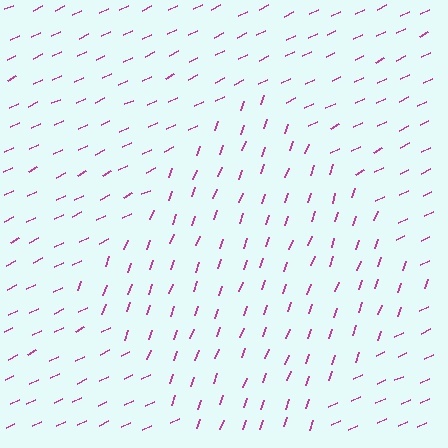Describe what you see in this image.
The image is filled with small magenta line segments. A diamond region in the image has lines oriented differently from the surrounding lines, creating a visible texture boundary.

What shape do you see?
I see a diamond.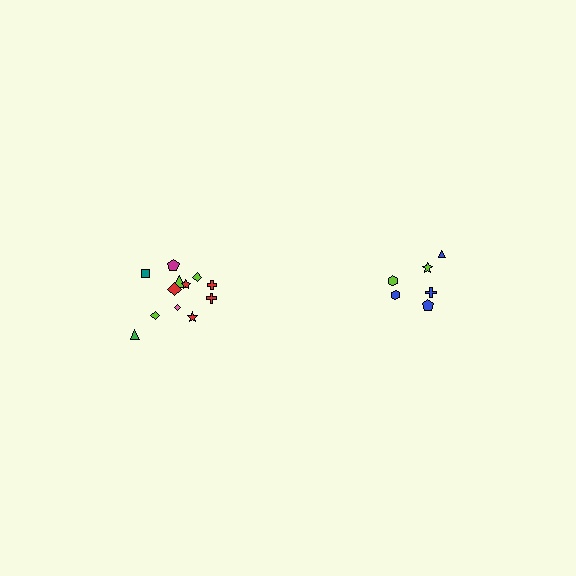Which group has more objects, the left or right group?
The left group.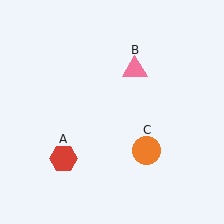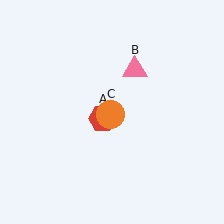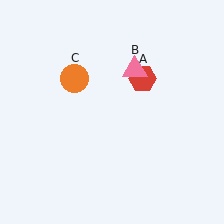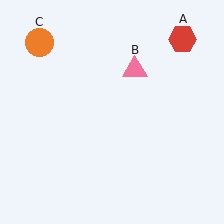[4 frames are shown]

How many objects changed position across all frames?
2 objects changed position: red hexagon (object A), orange circle (object C).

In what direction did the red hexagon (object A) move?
The red hexagon (object A) moved up and to the right.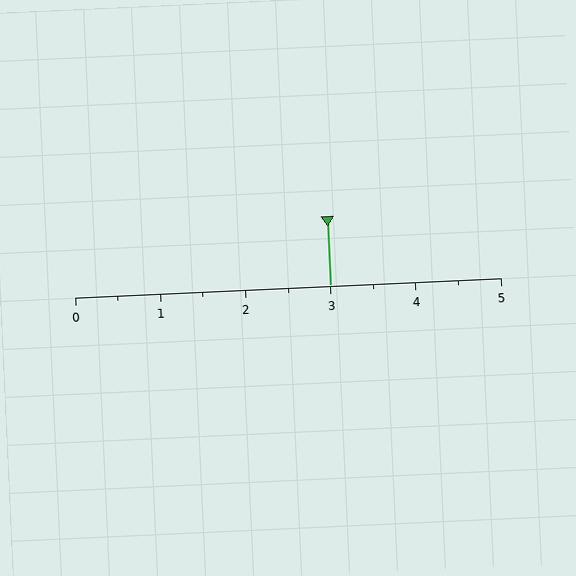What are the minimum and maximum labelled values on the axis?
The axis runs from 0 to 5.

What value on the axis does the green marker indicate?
The marker indicates approximately 3.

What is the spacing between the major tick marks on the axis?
The major ticks are spaced 1 apart.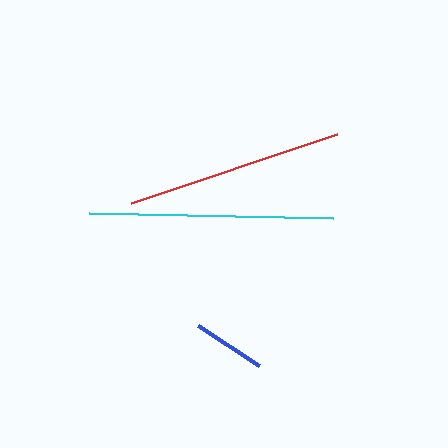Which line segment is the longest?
The cyan line is the longest at approximately 244 pixels.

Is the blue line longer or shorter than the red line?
The red line is longer than the blue line.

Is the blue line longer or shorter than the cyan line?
The cyan line is longer than the blue line.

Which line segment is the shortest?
The blue line is the shortest at approximately 74 pixels.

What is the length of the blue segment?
The blue segment is approximately 74 pixels long.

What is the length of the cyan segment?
The cyan segment is approximately 244 pixels long.